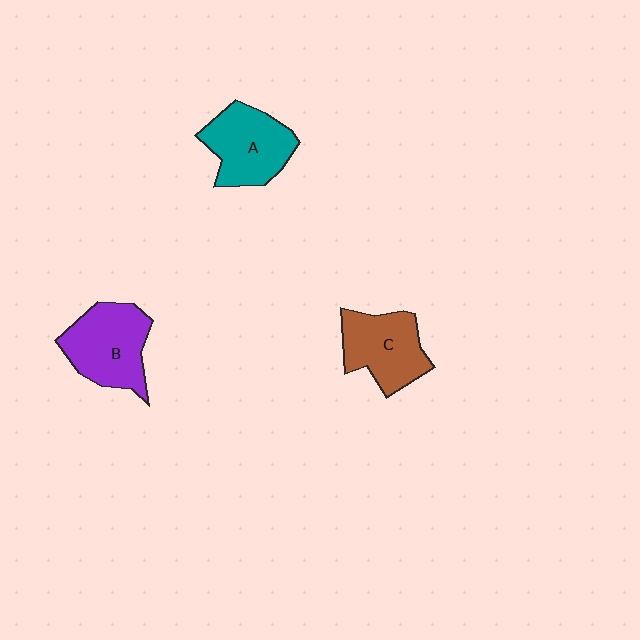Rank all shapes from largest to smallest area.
From largest to smallest: B (purple), A (teal), C (brown).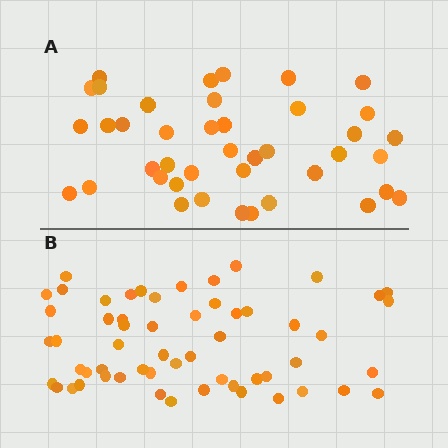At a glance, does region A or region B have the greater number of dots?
Region B (the bottom region) has more dots.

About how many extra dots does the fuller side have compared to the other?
Region B has approximately 15 more dots than region A.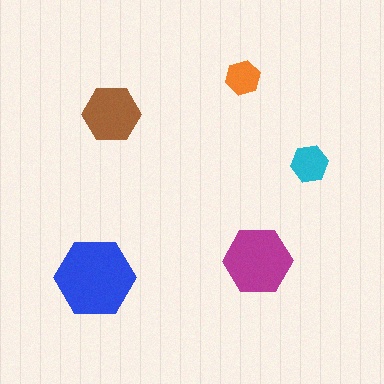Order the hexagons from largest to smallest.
the blue one, the magenta one, the brown one, the cyan one, the orange one.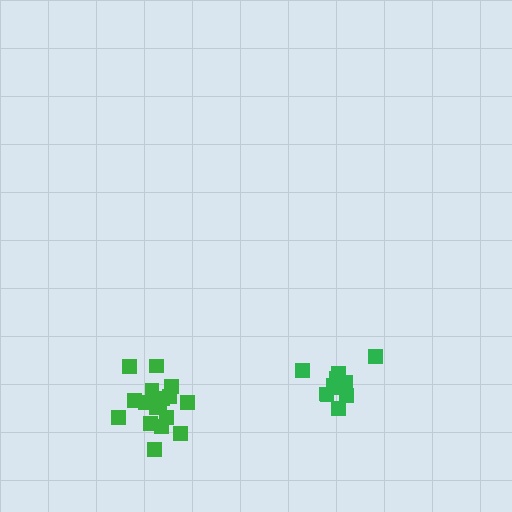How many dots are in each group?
Group 1: 14 dots, Group 2: 17 dots (31 total).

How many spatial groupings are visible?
There are 2 spatial groupings.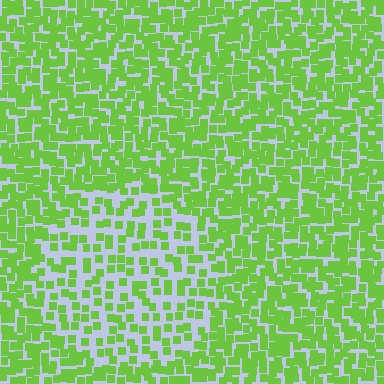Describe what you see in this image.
The image contains small lime elements arranged at two different densities. A circle-shaped region is visible where the elements are less densely packed than the surrounding area.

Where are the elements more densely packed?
The elements are more densely packed outside the circle boundary.